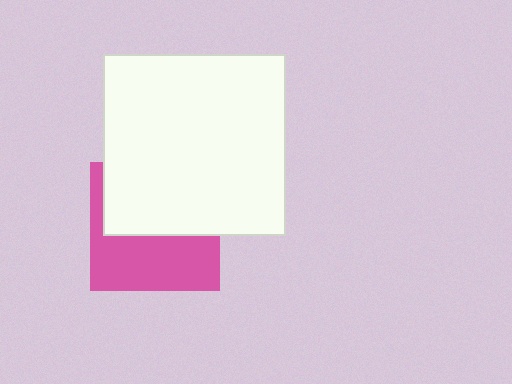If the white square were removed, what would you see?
You would see the complete pink square.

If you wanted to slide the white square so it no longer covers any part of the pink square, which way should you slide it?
Slide it up — that is the most direct way to separate the two shapes.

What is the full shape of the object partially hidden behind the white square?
The partially hidden object is a pink square.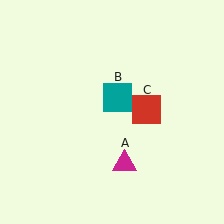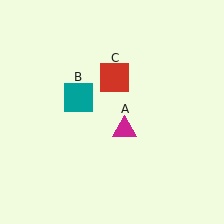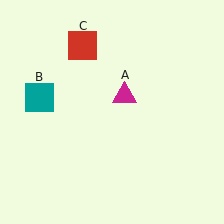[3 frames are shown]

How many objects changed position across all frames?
3 objects changed position: magenta triangle (object A), teal square (object B), red square (object C).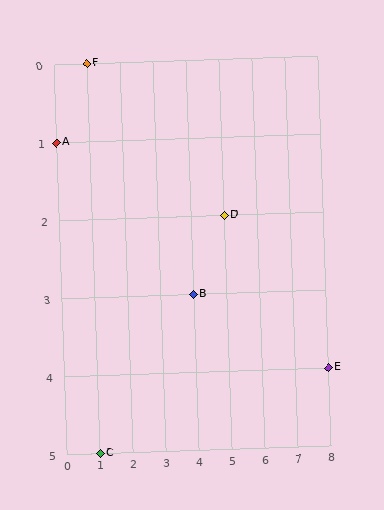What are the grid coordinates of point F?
Point F is at grid coordinates (1, 0).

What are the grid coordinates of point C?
Point C is at grid coordinates (1, 5).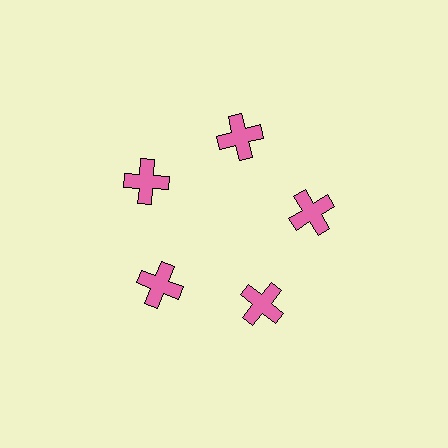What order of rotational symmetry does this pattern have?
This pattern has 5-fold rotational symmetry.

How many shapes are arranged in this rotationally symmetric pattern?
There are 5 shapes, arranged in 5 groups of 1.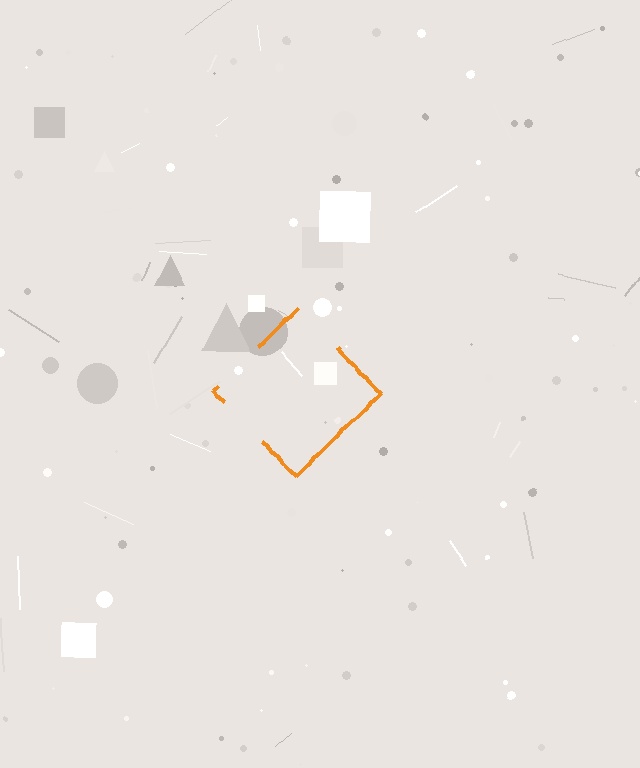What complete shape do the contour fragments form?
The contour fragments form a diamond.